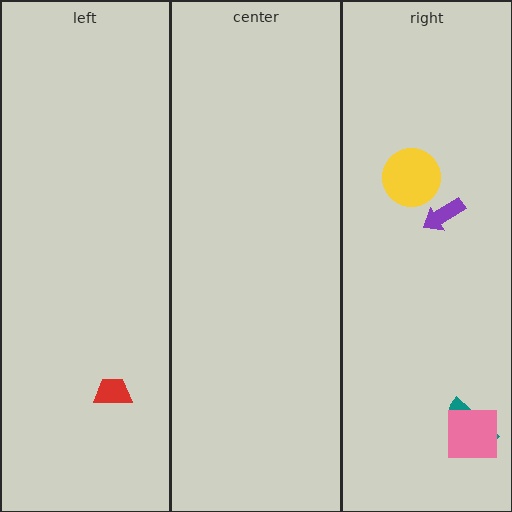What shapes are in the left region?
The red trapezoid.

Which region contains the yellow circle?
The right region.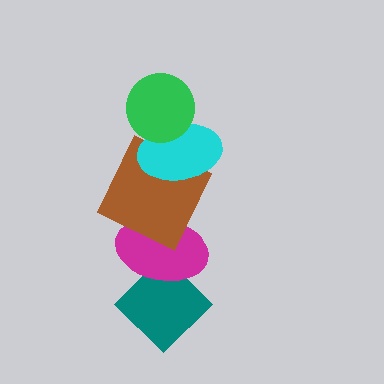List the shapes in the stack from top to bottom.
From top to bottom: the green circle, the cyan ellipse, the brown square, the magenta ellipse, the teal diamond.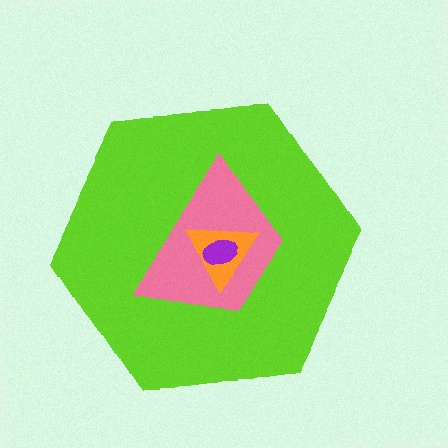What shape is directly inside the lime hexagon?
The pink trapezoid.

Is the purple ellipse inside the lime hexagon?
Yes.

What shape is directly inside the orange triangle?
The purple ellipse.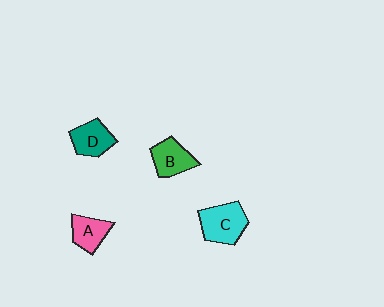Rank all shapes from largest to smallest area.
From largest to smallest: C (cyan), B (green), D (teal), A (pink).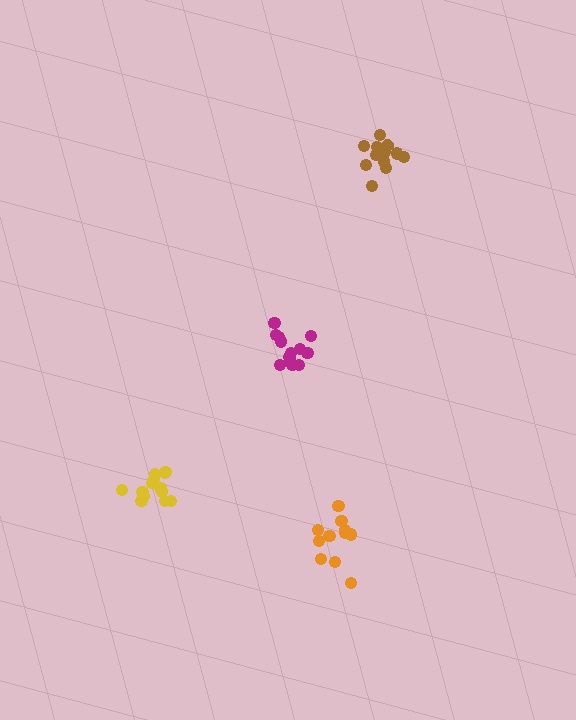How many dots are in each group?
Group 1: 13 dots, Group 2: 11 dots, Group 3: 13 dots, Group 4: 12 dots (49 total).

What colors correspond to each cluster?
The clusters are colored: magenta, orange, yellow, brown.